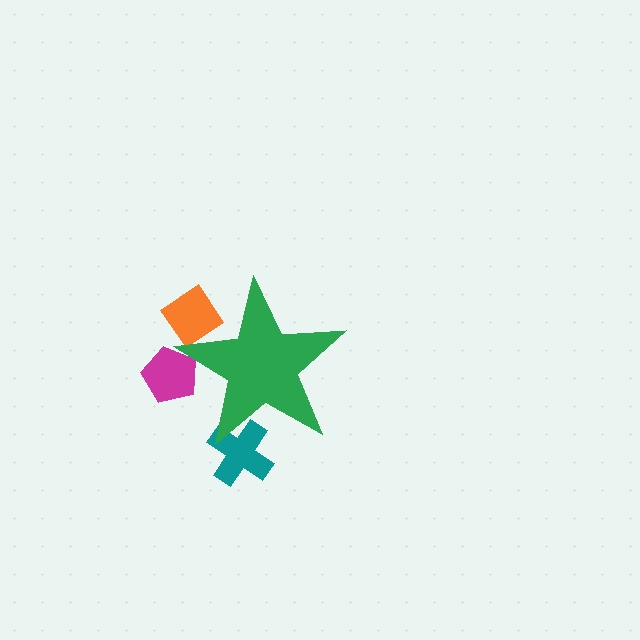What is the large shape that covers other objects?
A green star.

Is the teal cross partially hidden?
Yes, the teal cross is partially hidden behind the green star.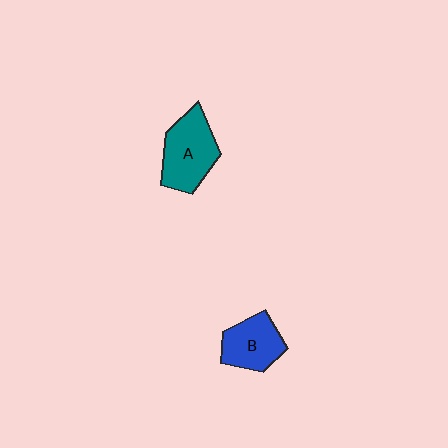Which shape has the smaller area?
Shape B (blue).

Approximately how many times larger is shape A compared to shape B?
Approximately 1.3 times.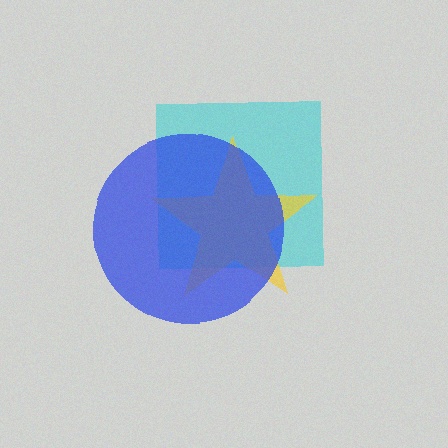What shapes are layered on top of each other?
The layered shapes are: a cyan square, a yellow star, a blue circle.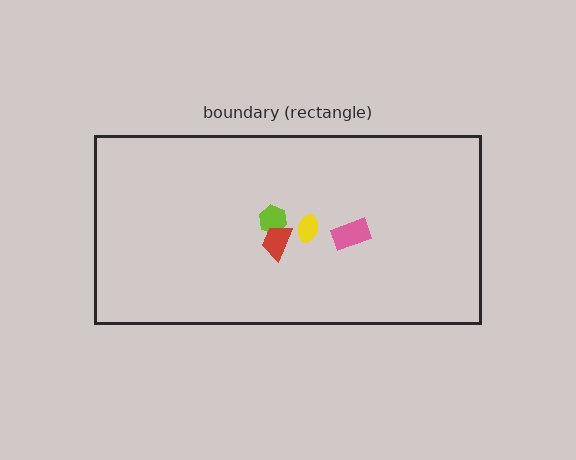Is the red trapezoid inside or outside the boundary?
Inside.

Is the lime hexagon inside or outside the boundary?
Inside.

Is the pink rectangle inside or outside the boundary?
Inside.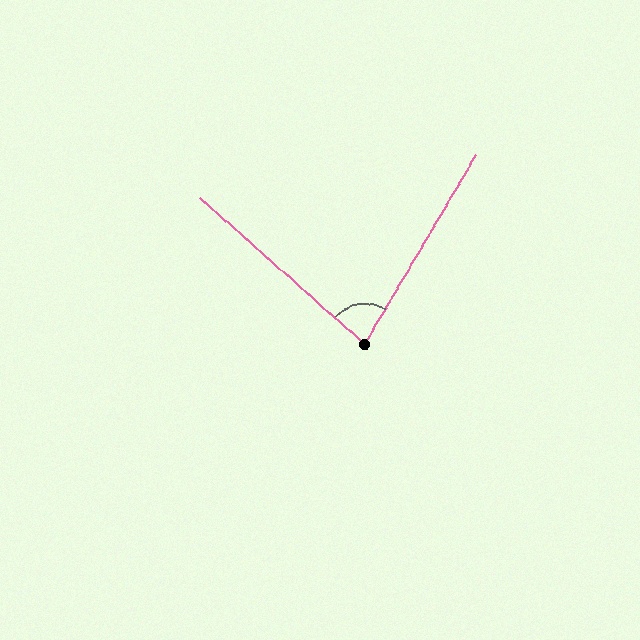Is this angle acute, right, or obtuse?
It is acute.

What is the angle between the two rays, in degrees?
Approximately 79 degrees.